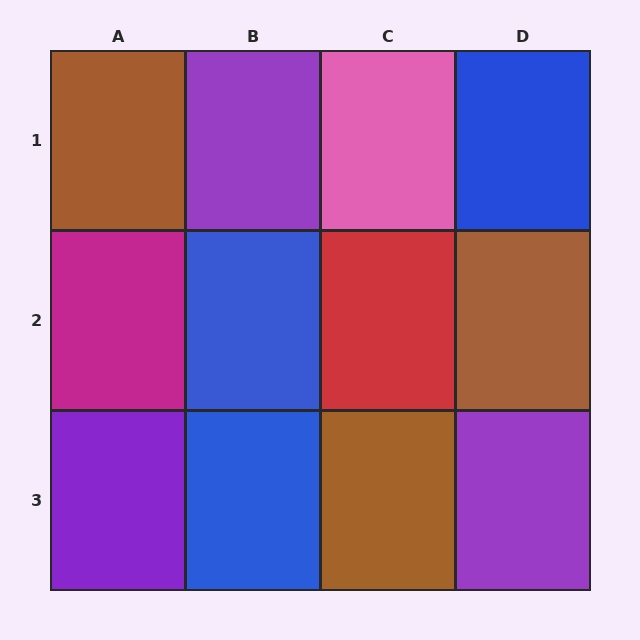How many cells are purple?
3 cells are purple.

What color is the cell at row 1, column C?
Pink.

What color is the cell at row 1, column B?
Purple.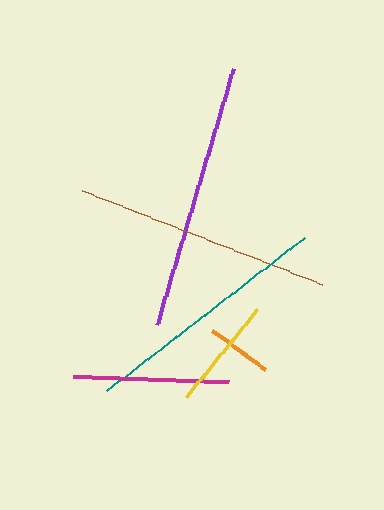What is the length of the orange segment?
The orange segment is approximately 66 pixels long.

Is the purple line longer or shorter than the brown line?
The purple line is longer than the brown line.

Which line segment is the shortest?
The orange line is the shortest at approximately 66 pixels.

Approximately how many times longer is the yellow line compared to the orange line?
The yellow line is approximately 1.7 times the length of the orange line.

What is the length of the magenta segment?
The magenta segment is approximately 157 pixels long.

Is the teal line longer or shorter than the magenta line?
The teal line is longer than the magenta line.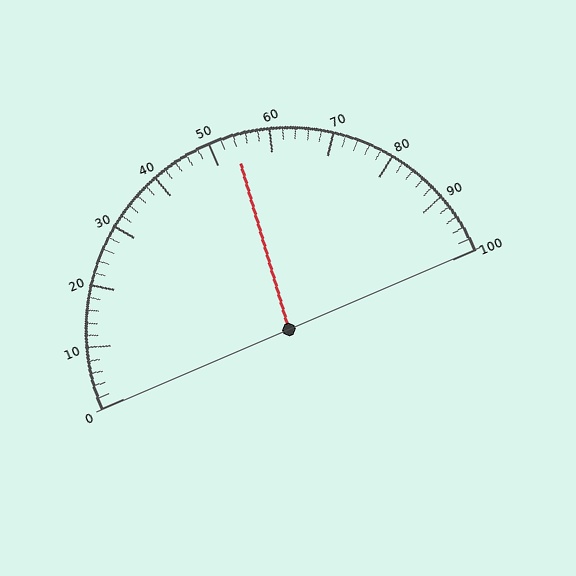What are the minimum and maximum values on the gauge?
The gauge ranges from 0 to 100.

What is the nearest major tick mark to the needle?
The nearest major tick mark is 50.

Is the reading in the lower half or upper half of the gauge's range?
The reading is in the upper half of the range (0 to 100).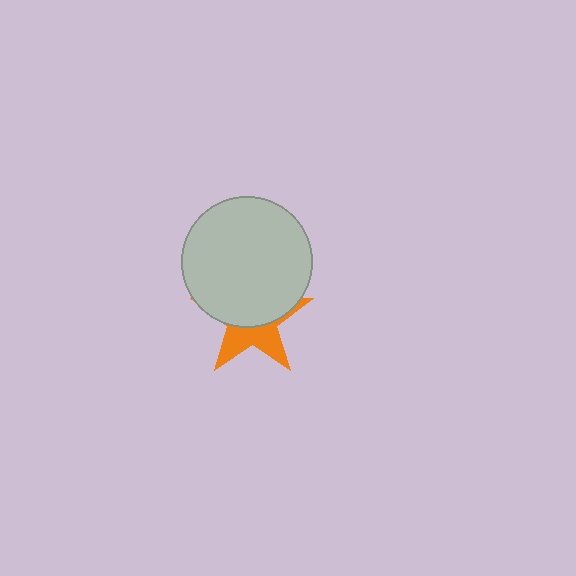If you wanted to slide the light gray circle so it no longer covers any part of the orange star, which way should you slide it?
Slide it up — that is the most direct way to separate the two shapes.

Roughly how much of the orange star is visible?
A small part of it is visible (roughly 40%).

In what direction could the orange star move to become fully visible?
The orange star could move down. That would shift it out from behind the light gray circle entirely.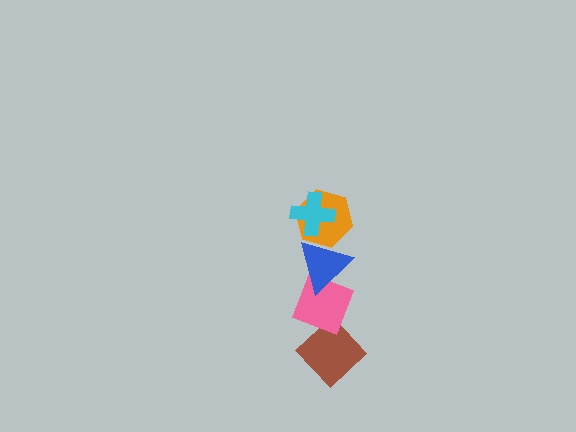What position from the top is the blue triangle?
The blue triangle is 3rd from the top.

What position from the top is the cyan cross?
The cyan cross is 1st from the top.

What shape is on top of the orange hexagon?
The cyan cross is on top of the orange hexagon.